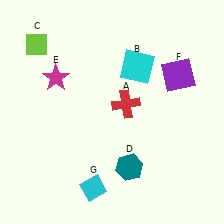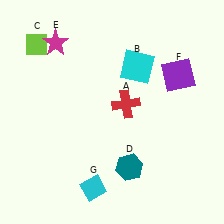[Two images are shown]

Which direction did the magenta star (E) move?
The magenta star (E) moved up.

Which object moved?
The magenta star (E) moved up.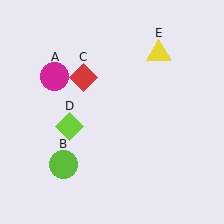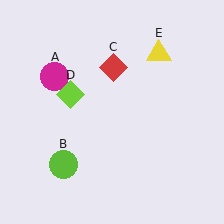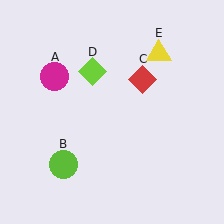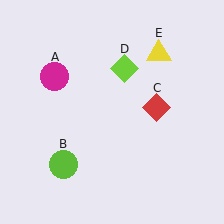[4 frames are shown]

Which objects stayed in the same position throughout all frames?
Magenta circle (object A) and lime circle (object B) and yellow triangle (object E) remained stationary.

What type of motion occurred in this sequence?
The red diamond (object C), lime diamond (object D) rotated clockwise around the center of the scene.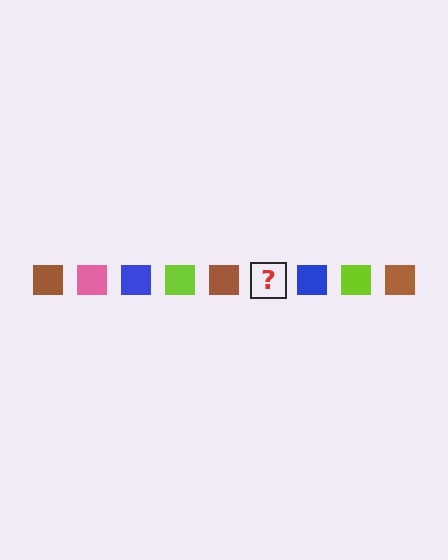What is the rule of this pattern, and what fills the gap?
The rule is that the pattern cycles through brown, pink, blue, lime squares. The gap should be filled with a pink square.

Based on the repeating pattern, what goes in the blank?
The blank should be a pink square.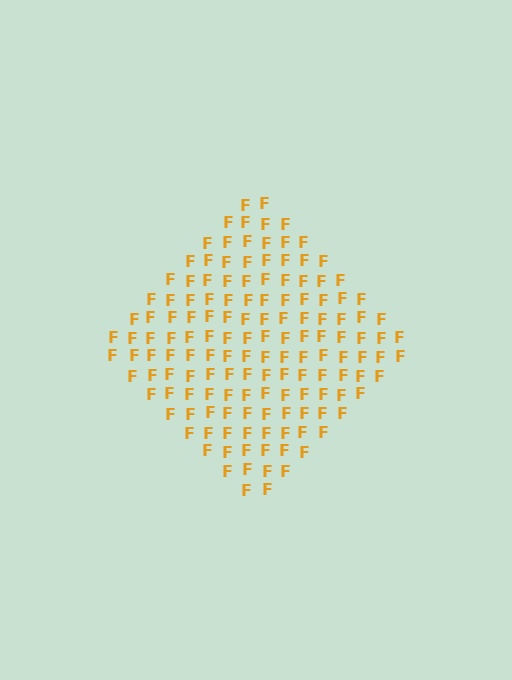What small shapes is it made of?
It is made of small letter F's.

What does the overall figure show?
The overall figure shows a diamond.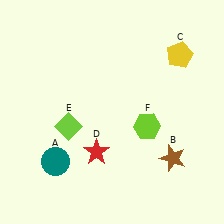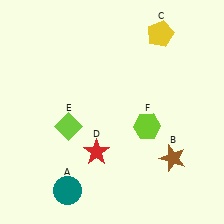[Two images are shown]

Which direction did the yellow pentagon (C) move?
The yellow pentagon (C) moved up.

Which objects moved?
The objects that moved are: the teal circle (A), the yellow pentagon (C).